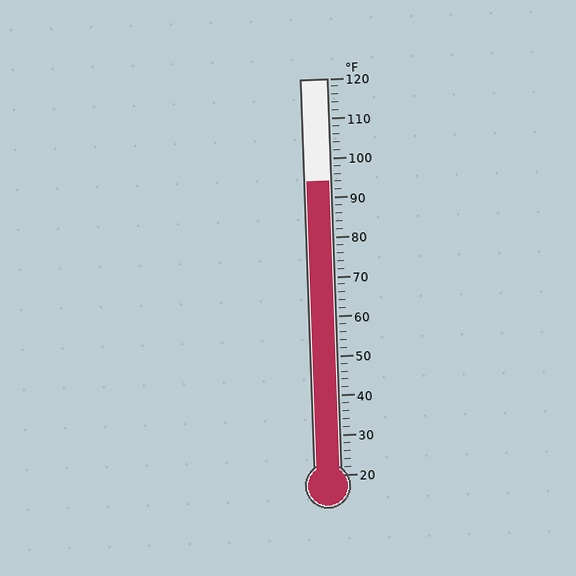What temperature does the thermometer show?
The thermometer shows approximately 94°F.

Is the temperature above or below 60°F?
The temperature is above 60°F.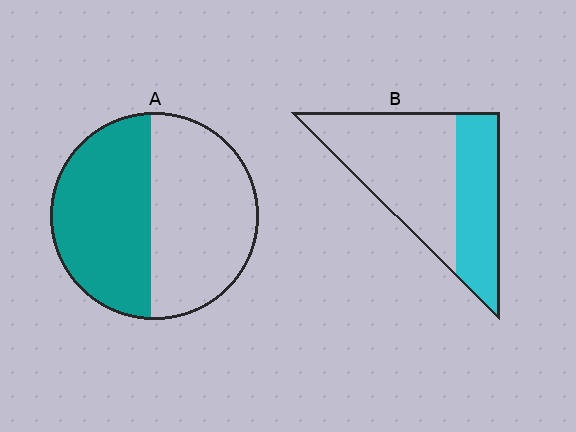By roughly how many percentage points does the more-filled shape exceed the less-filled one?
By roughly 10 percentage points (A over B).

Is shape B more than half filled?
No.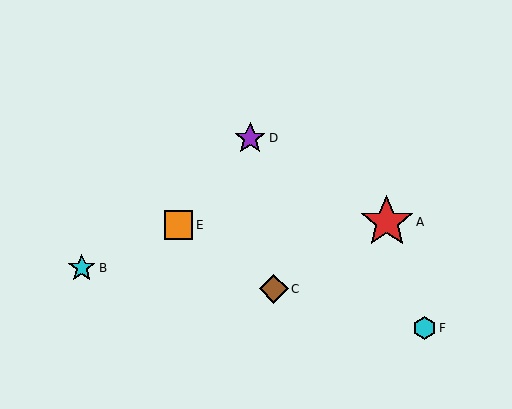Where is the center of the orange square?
The center of the orange square is at (179, 225).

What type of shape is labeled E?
Shape E is an orange square.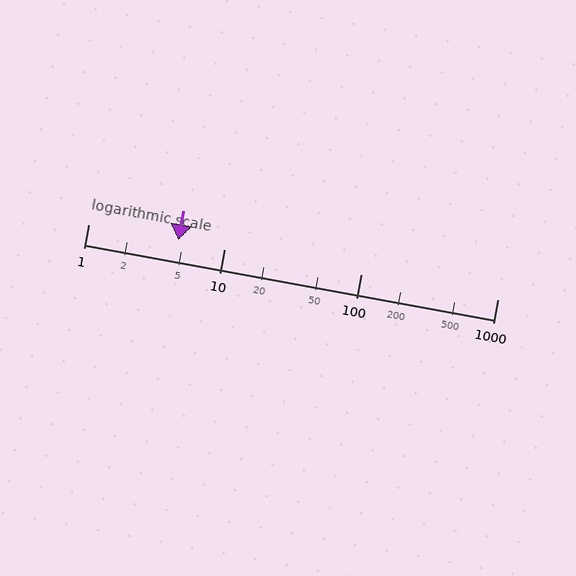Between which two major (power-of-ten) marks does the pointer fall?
The pointer is between 1 and 10.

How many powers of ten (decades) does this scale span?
The scale spans 3 decades, from 1 to 1000.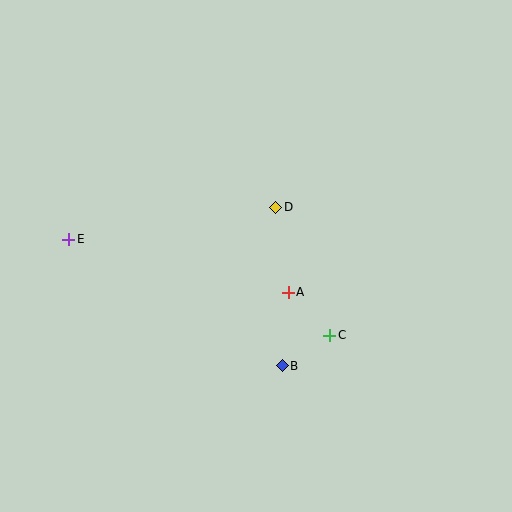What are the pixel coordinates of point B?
Point B is at (282, 366).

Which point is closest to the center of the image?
Point A at (288, 292) is closest to the center.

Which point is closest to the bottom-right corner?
Point C is closest to the bottom-right corner.